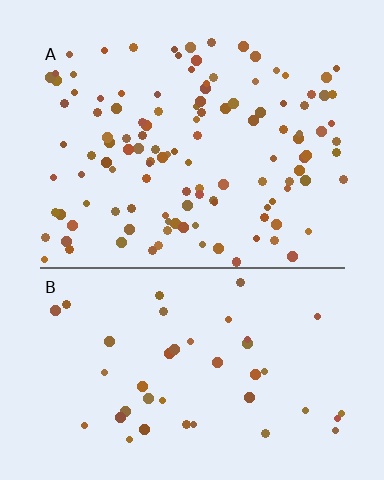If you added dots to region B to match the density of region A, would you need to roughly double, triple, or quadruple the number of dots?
Approximately triple.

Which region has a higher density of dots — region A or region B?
A (the top).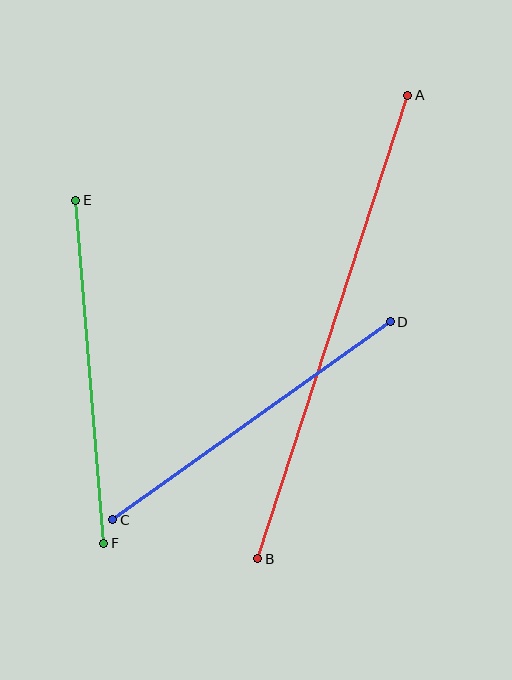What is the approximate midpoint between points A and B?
The midpoint is at approximately (333, 327) pixels.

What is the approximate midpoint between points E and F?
The midpoint is at approximately (90, 372) pixels.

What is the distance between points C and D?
The distance is approximately 341 pixels.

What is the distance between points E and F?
The distance is approximately 344 pixels.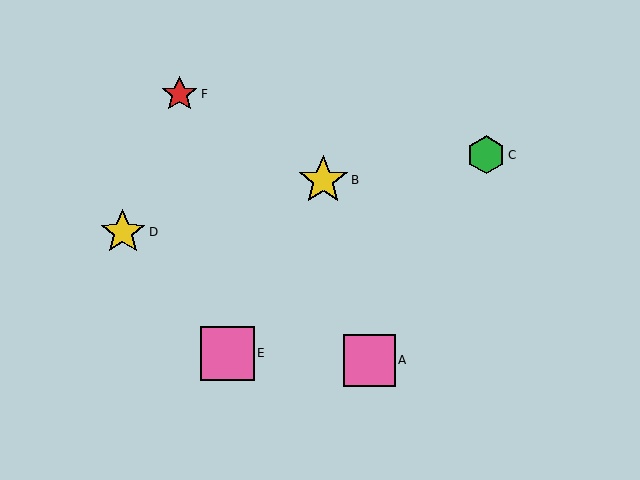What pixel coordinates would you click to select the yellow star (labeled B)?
Click at (323, 180) to select the yellow star B.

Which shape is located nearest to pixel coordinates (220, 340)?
The pink square (labeled E) at (227, 353) is nearest to that location.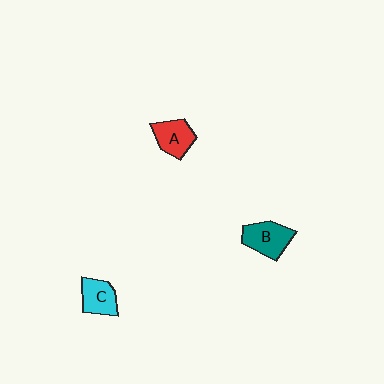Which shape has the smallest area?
Shape C (cyan).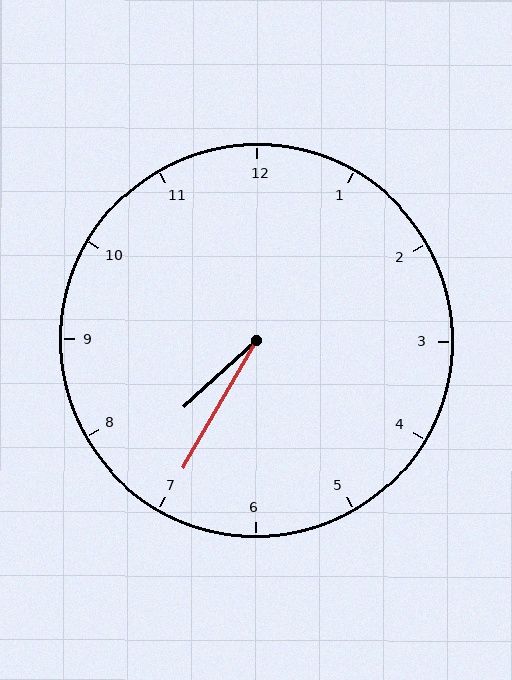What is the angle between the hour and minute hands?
Approximately 18 degrees.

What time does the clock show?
7:35.